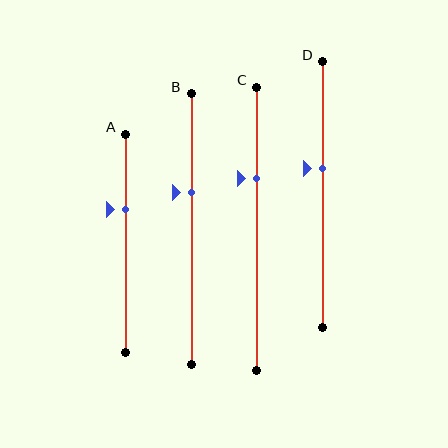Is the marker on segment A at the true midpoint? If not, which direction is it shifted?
No, the marker on segment A is shifted upward by about 16% of the segment length.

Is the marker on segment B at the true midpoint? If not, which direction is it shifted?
No, the marker on segment B is shifted upward by about 13% of the segment length.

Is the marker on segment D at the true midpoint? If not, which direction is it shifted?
No, the marker on segment D is shifted upward by about 10% of the segment length.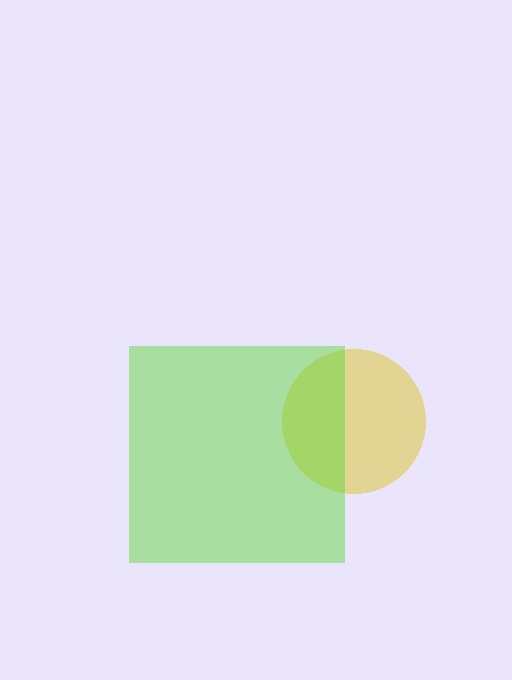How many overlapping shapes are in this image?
There are 2 overlapping shapes in the image.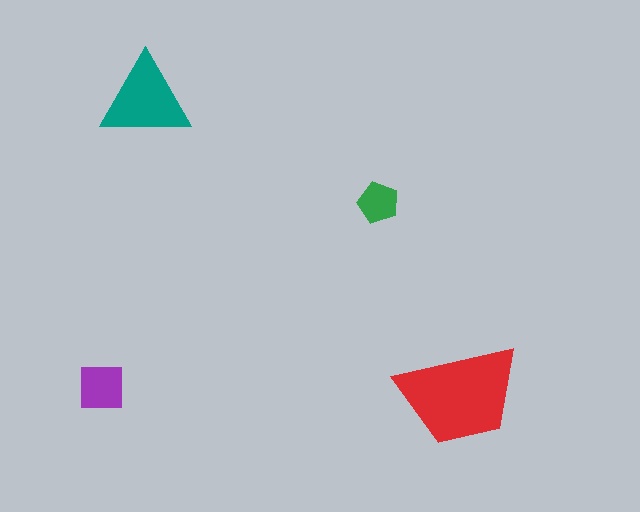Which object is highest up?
The teal triangle is topmost.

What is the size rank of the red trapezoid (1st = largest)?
1st.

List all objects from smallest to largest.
The green pentagon, the purple square, the teal triangle, the red trapezoid.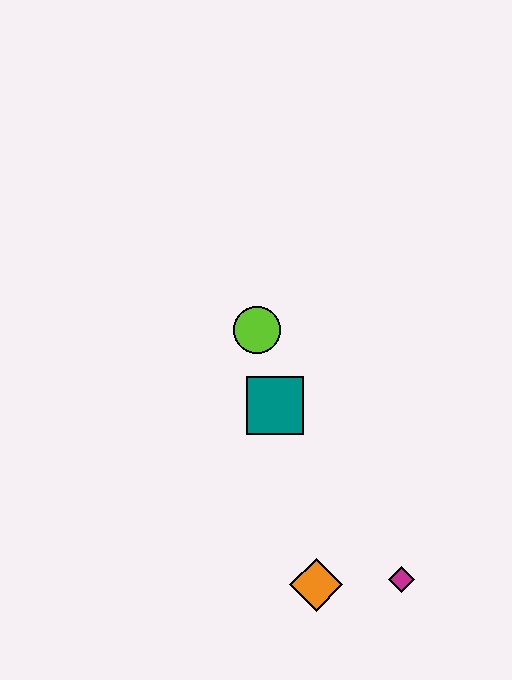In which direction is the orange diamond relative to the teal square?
The orange diamond is below the teal square.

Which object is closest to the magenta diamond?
The orange diamond is closest to the magenta diamond.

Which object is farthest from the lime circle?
The magenta diamond is farthest from the lime circle.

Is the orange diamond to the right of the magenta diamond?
No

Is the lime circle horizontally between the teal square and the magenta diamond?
No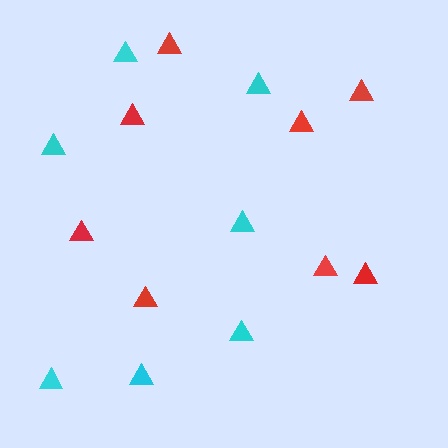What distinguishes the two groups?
There are 2 groups: one group of cyan triangles (7) and one group of red triangles (8).